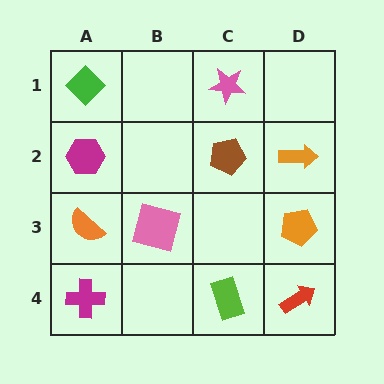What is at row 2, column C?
A brown pentagon.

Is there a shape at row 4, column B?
No, that cell is empty.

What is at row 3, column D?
An orange pentagon.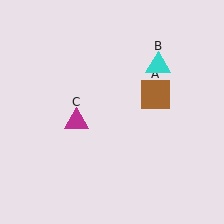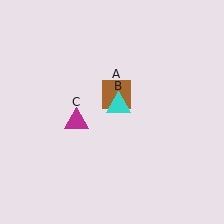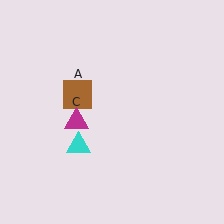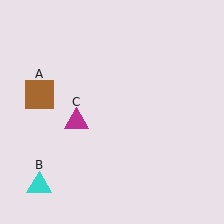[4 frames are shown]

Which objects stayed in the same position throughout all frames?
Magenta triangle (object C) remained stationary.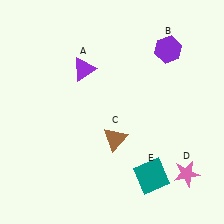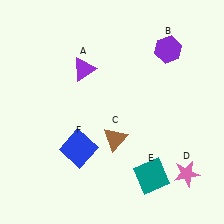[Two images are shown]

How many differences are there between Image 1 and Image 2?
There is 1 difference between the two images.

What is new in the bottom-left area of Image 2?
A blue square (F) was added in the bottom-left area of Image 2.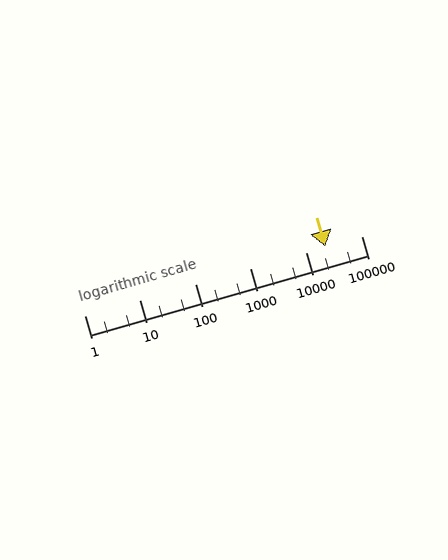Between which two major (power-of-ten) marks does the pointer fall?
The pointer is between 10000 and 100000.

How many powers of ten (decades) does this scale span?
The scale spans 5 decades, from 1 to 100000.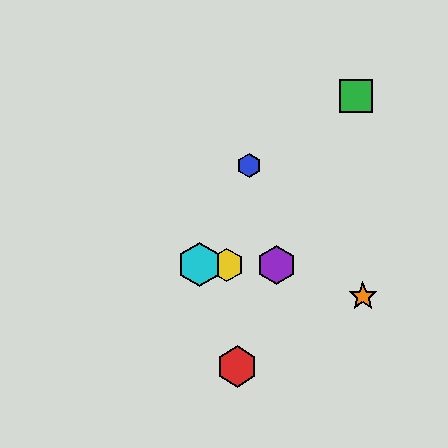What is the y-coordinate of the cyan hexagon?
The cyan hexagon is at y≈265.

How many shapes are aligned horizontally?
3 shapes (the yellow hexagon, the purple hexagon, the cyan hexagon) are aligned horizontally.